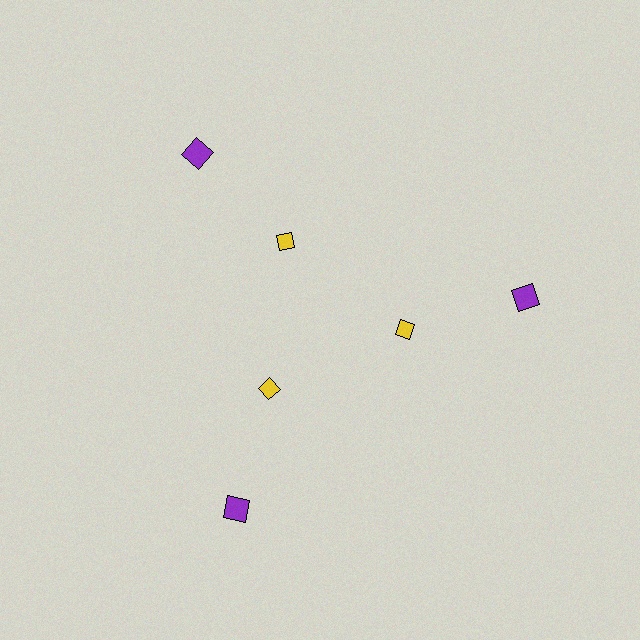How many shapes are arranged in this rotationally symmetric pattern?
There are 6 shapes, arranged in 3 groups of 2.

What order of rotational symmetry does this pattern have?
This pattern has 3-fold rotational symmetry.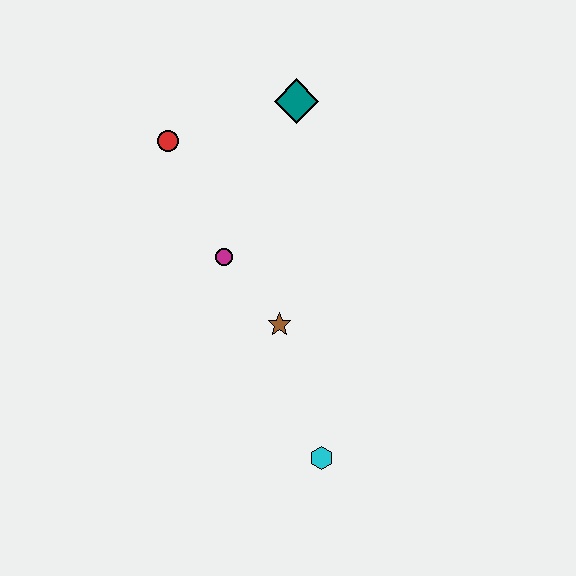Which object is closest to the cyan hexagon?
The brown star is closest to the cyan hexagon.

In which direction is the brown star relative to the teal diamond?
The brown star is below the teal diamond.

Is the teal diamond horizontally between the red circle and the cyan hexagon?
Yes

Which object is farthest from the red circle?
The cyan hexagon is farthest from the red circle.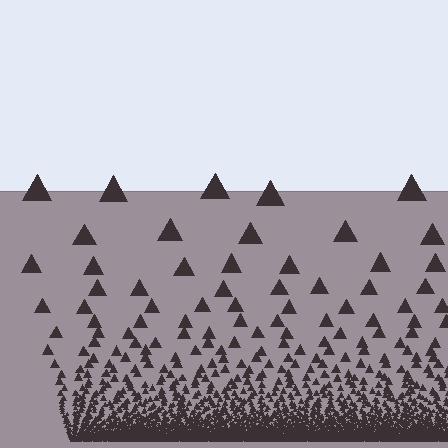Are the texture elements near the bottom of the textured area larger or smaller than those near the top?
Smaller. The gradient is inverted — elements near the bottom are smaller and denser.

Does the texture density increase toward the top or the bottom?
Density increases toward the bottom.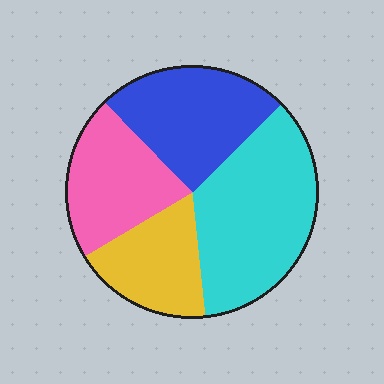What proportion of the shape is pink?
Pink takes up less than a quarter of the shape.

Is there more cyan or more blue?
Cyan.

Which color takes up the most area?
Cyan, at roughly 35%.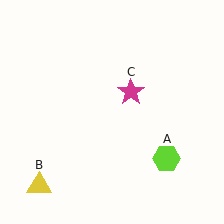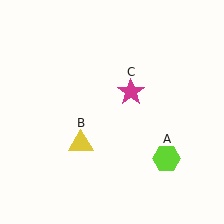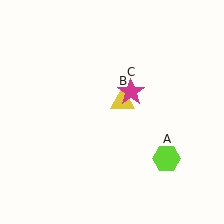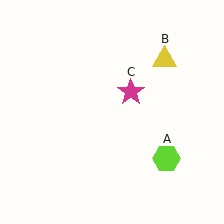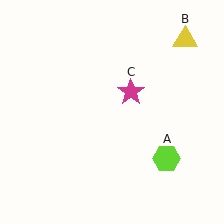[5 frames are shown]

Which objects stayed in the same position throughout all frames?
Lime hexagon (object A) and magenta star (object C) remained stationary.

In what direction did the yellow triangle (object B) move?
The yellow triangle (object B) moved up and to the right.